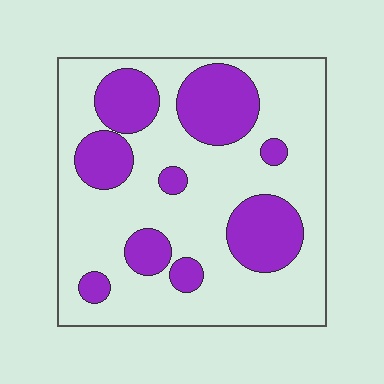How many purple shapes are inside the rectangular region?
9.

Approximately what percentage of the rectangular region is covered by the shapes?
Approximately 30%.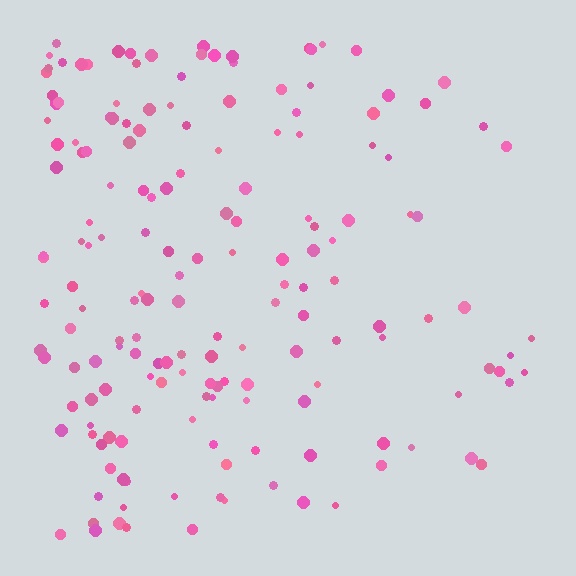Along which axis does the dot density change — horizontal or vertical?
Horizontal.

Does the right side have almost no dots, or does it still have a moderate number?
Still a moderate number, just noticeably fewer than the left.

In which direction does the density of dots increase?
From right to left, with the left side densest.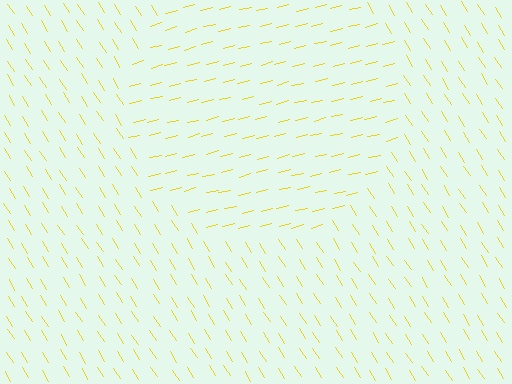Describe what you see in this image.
The image is filled with small yellow line segments. A circle region in the image has lines oriented differently from the surrounding lines, creating a visible texture boundary.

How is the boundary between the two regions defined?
The boundary is defined purely by a change in line orientation (approximately 72 degrees difference). All lines are the same color and thickness.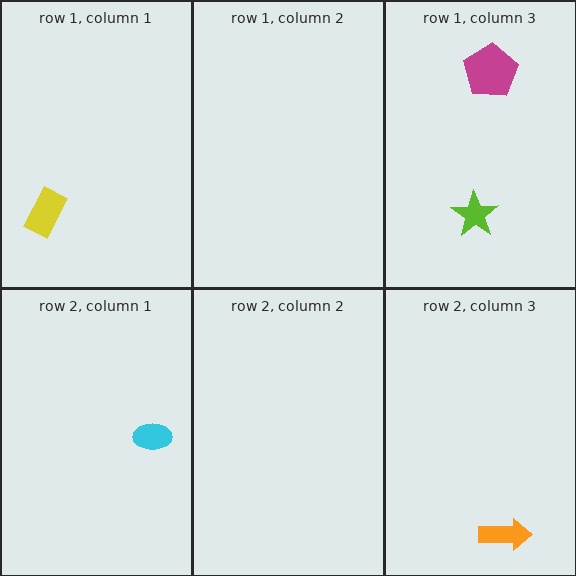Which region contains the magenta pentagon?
The row 1, column 3 region.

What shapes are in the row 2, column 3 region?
The orange arrow.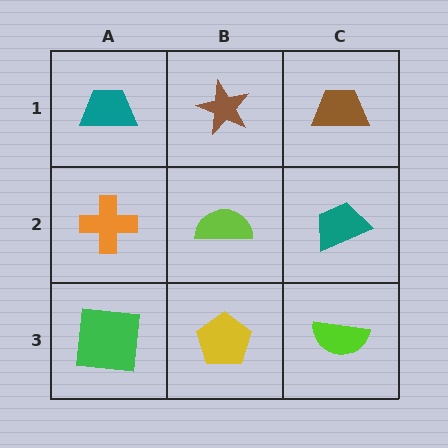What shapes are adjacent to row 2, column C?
A brown trapezoid (row 1, column C), a lime semicircle (row 3, column C), a lime semicircle (row 2, column B).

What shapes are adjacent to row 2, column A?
A teal trapezoid (row 1, column A), a green square (row 3, column A), a lime semicircle (row 2, column B).